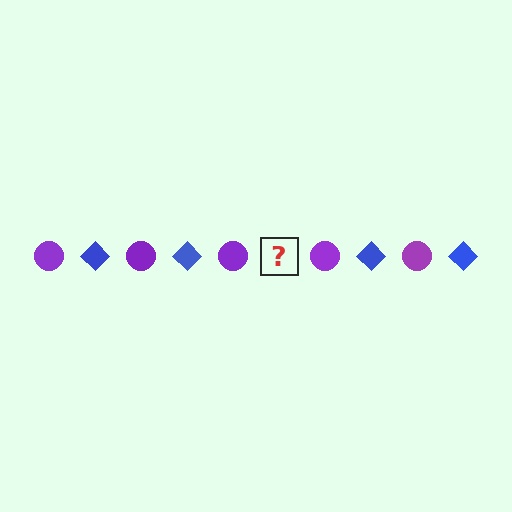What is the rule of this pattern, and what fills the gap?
The rule is that the pattern alternates between purple circle and blue diamond. The gap should be filled with a blue diamond.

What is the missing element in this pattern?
The missing element is a blue diamond.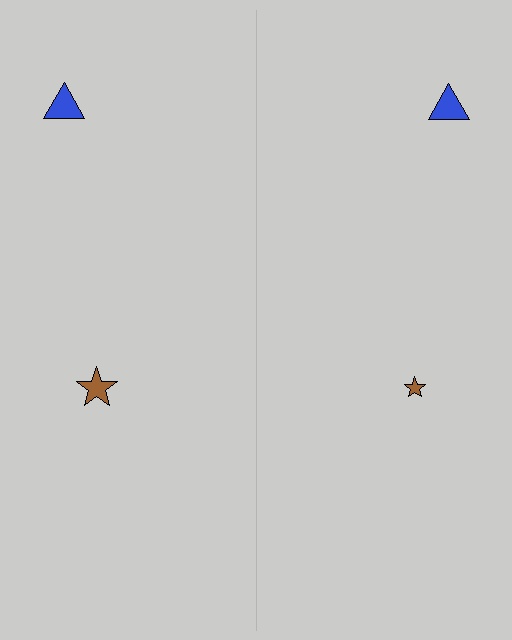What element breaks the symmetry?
The brown star on the right side has a different size than its mirror counterpart.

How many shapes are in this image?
There are 4 shapes in this image.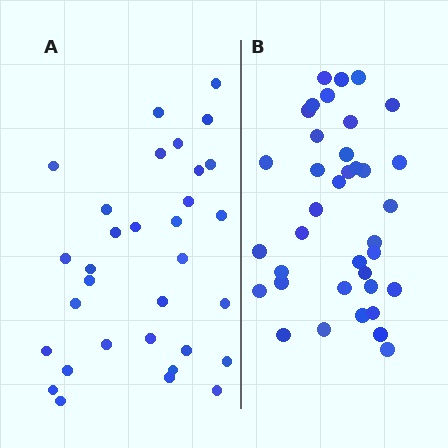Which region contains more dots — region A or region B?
Region B (the right region) has more dots.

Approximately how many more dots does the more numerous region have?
Region B has about 5 more dots than region A.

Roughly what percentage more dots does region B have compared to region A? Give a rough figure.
About 15% more.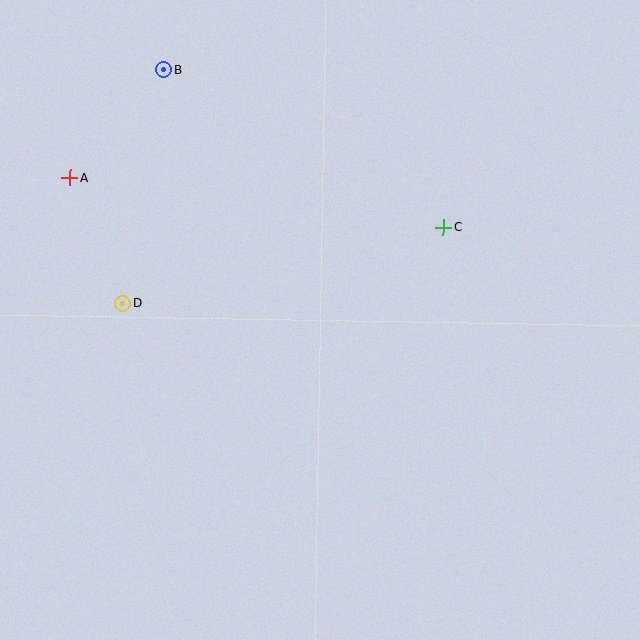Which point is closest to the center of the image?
Point C at (443, 227) is closest to the center.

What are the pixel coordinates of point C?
Point C is at (443, 227).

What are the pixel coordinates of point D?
Point D is at (123, 303).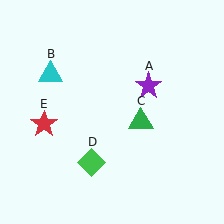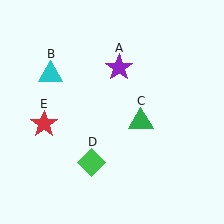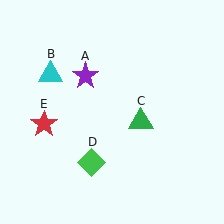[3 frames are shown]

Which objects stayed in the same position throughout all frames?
Cyan triangle (object B) and green triangle (object C) and green diamond (object D) and red star (object E) remained stationary.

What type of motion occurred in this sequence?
The purple star (object A) rotated counterclockwise around the center of the scene.